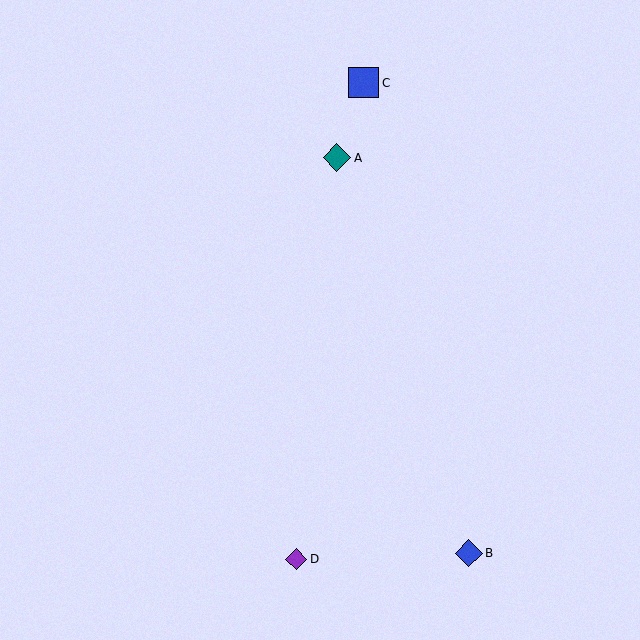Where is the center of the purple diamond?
The center of the purple diamond is at (296, 559).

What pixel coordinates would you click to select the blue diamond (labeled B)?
Click at (469, 553) to select the blue diamond B.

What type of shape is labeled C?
Shape C is a blue square.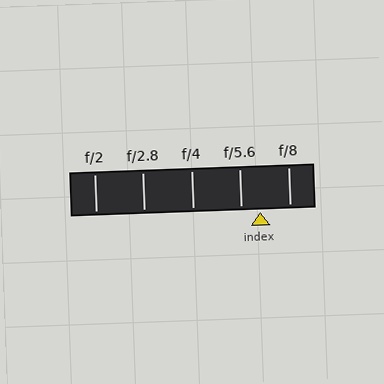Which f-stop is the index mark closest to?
The index mark is closest to f/5.6.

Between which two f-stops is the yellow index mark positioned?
The index mark is between f/5.6 and f/8.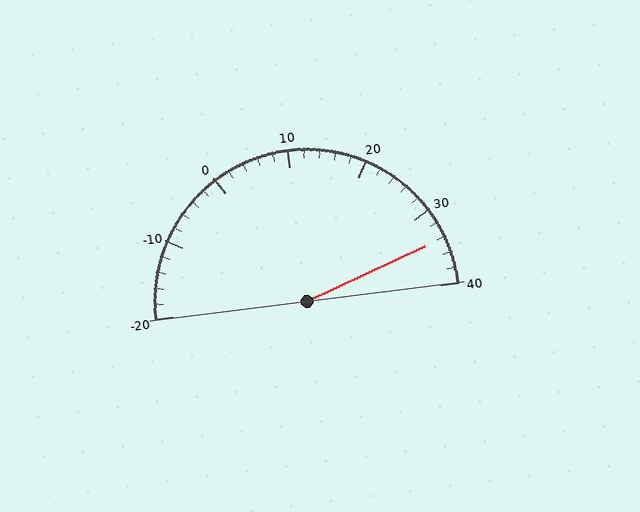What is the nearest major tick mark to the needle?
The nearest major tick mark is 30.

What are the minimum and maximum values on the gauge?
The gauge ranges from -20 to 40.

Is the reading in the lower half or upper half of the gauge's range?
The reading is in the upper half of the range (-20 to 40).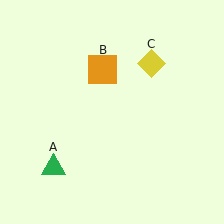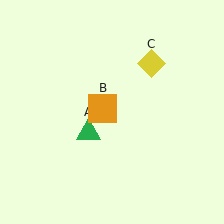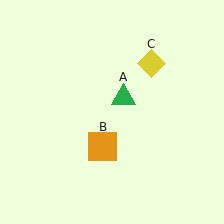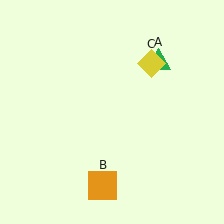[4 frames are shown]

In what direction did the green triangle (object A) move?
The green triangle (object A) moved up and to the right.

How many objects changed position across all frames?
2 objects changed position: green triangle (object A), orange square (object B).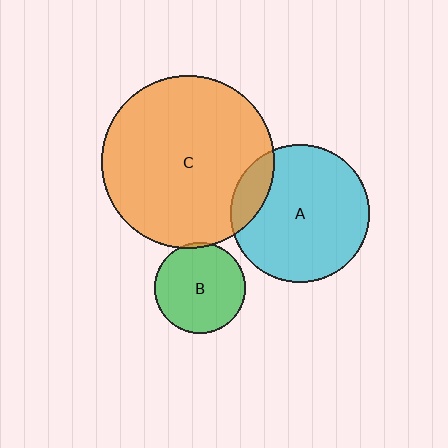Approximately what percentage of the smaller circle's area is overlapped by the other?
Approximately 15%.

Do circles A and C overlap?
Yes.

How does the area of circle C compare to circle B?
Approximately 3.6 times.